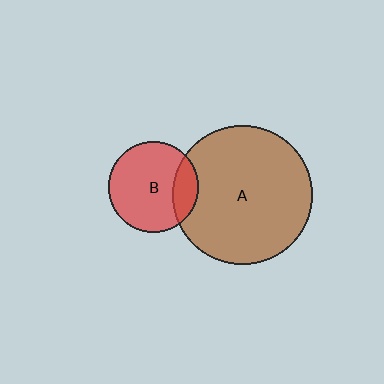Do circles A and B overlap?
Yes.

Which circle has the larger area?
Circle A (brown).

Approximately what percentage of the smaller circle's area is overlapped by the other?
Approximately 20%.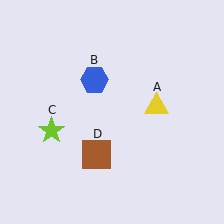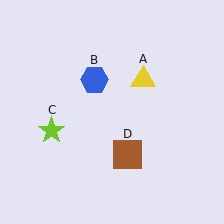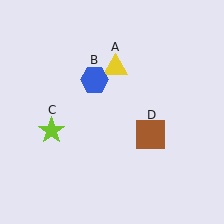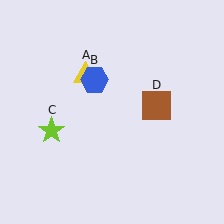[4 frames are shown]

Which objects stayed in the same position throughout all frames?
Blue hexagon (object B) and lime star (object C) remained stationary.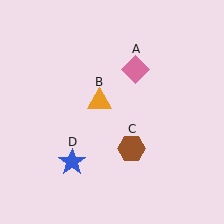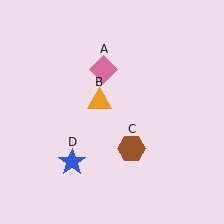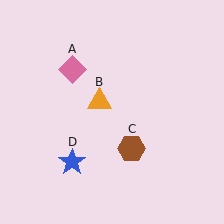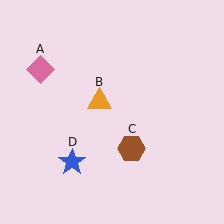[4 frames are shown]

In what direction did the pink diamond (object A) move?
The pink diamond (object A) moved left.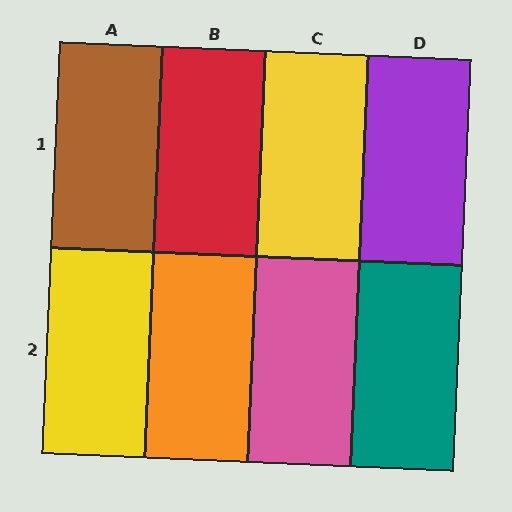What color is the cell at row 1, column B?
Red.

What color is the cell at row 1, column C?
Yellow.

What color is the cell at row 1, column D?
Purple.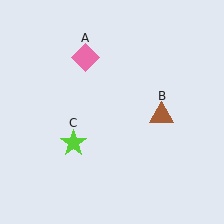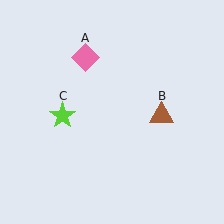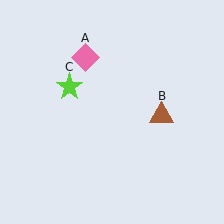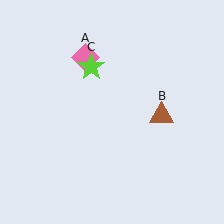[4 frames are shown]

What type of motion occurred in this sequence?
The lime star (object C) rotated clockwise around the center of the scene.